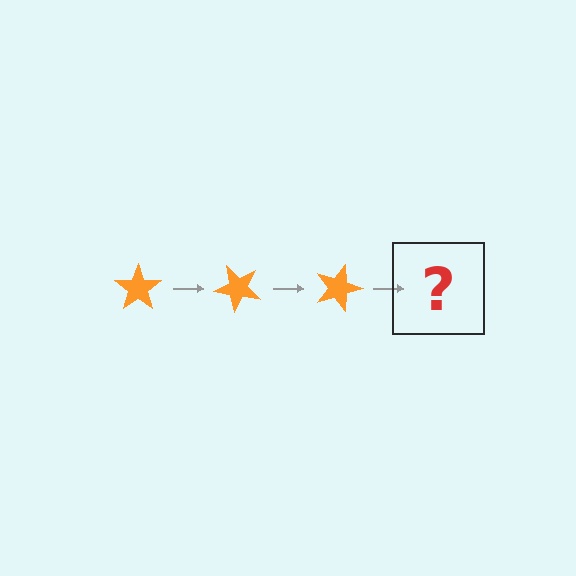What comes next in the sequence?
The next element should be an orange star rotated 135 degrees.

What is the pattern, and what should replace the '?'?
The pattern is that the star rotates 45 degrees each step. The '?' should be an orange star rotated 135 degrees.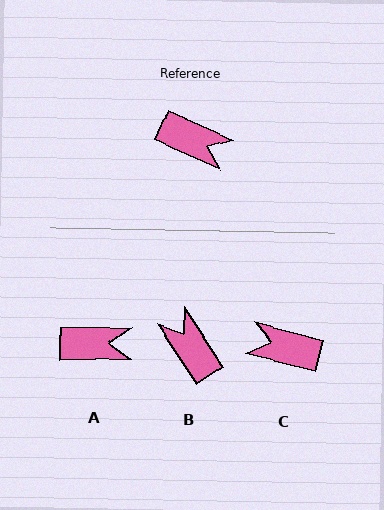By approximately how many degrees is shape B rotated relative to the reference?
Approximately 147 degrees counter-clockwise.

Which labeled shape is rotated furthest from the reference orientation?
C, about 170 degrees away.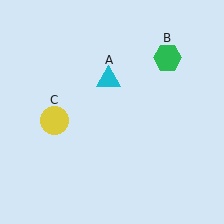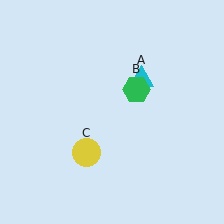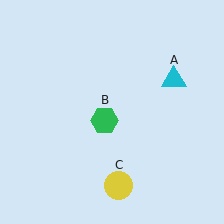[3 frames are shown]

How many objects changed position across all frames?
3 objects changed position: cyan triangle (object A), green hexagon (object B), yellow circle (object C).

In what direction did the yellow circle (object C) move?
The yellow circle (object C) moved down and to the right.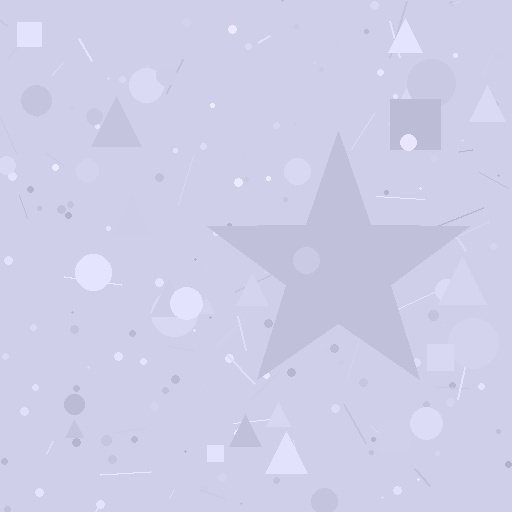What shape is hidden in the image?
A star is hidden in the image.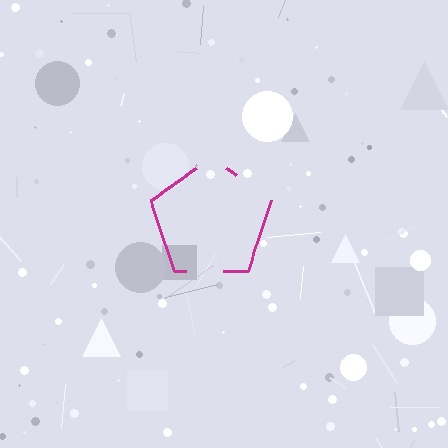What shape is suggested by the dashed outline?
The dashed outline suggests a pentagon.